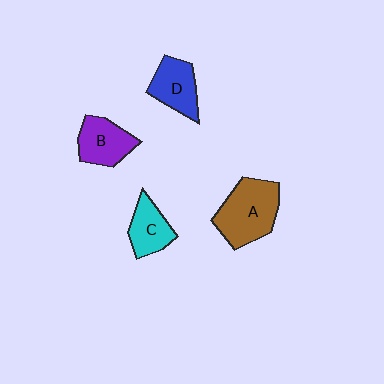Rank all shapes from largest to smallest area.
From largest to smallest: A (brown), B (purple), D (blue), C (cyan).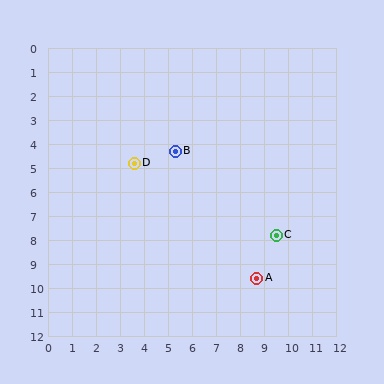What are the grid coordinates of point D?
Point D is at approximately (3.6, 4.8).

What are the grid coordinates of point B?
Point B is at approximately (5.3, 4.3).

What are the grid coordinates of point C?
Point C is at approximately (9.5, 7.8).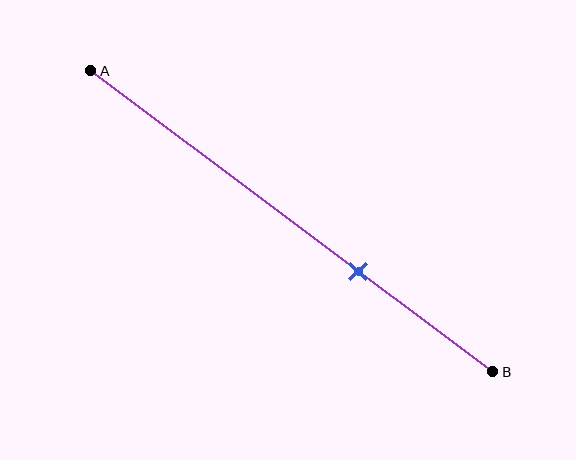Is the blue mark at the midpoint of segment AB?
No, the mark is at about 65% from A, not at the 50% midpoint.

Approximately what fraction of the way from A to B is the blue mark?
The blue mark is approximately 65% of the way from A to B.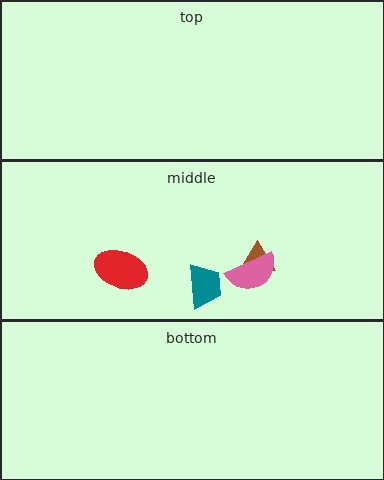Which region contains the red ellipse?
The middle region.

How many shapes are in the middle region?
4.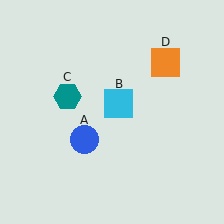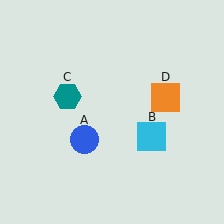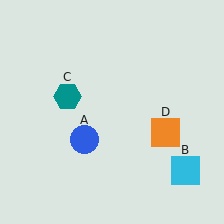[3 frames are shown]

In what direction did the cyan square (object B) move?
The cyan square (object B) moved down and to the right.